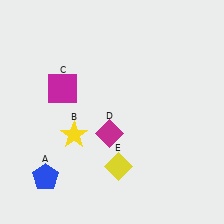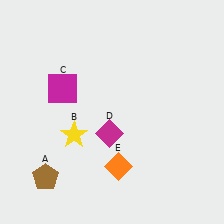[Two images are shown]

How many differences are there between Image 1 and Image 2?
There are 2 differences between the two images.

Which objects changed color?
A changed from blue to brown. E changed from yellow to orange.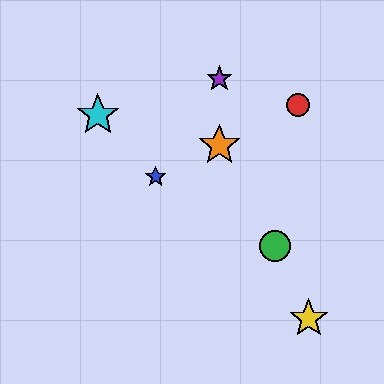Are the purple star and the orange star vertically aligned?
Yes, both are at x≈219.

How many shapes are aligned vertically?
2 shapes (the purple star, the orange star) are aligned vertically.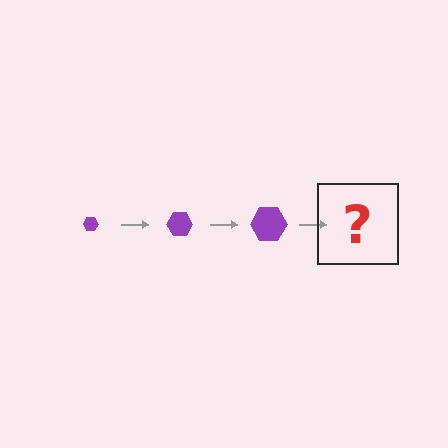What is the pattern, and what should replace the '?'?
The pattern is that the hexagon gets progressively larger each step. The '?' should be a purple hexagon, larger than the previous one.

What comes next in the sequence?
The next element should be a purple hexagon, larger than the previous one.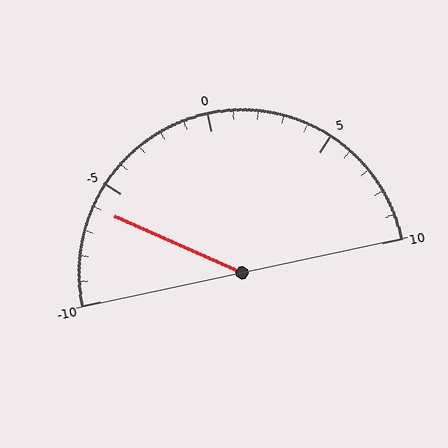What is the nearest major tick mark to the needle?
The nearest major tick mark is -5.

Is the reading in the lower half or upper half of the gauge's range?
The reading is in the lower half of the range (-10 to 10).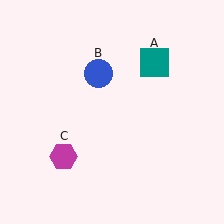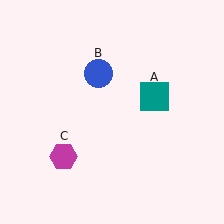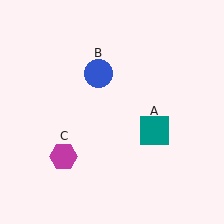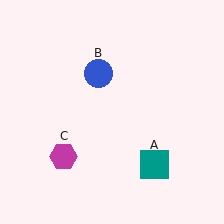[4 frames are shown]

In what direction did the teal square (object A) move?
The teal square (object A) moved down.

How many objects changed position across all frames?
1 object changed position: teal square (object A).